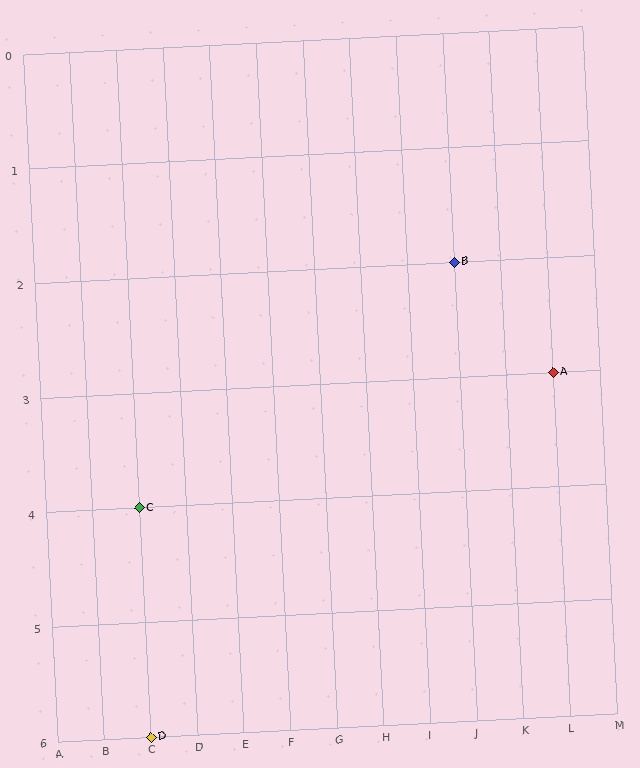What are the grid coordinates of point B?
Point B is at grid coordinates (J, 2).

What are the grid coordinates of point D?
Point D is at grid coordinates (C, 6).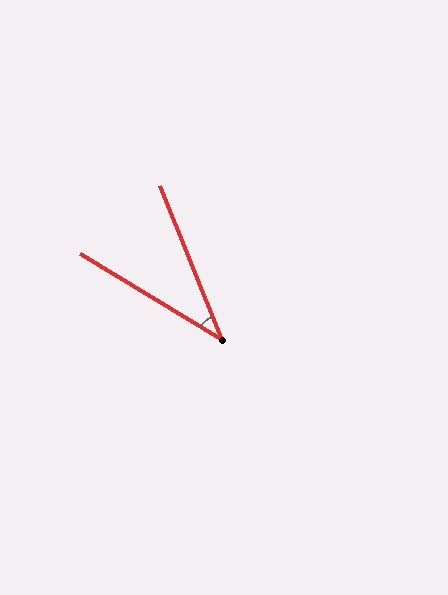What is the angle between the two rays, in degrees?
Approximately 37 degrees.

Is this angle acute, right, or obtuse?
It is acute.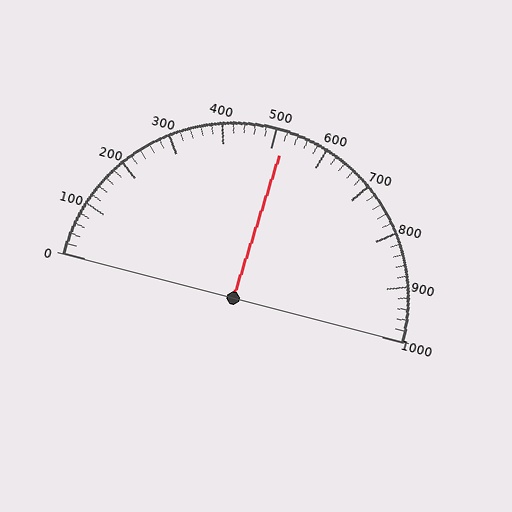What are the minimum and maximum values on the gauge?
The gauge ranges from 0 to 1000.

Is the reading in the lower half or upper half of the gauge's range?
The reading is in the upper half of the range (0 to 1000).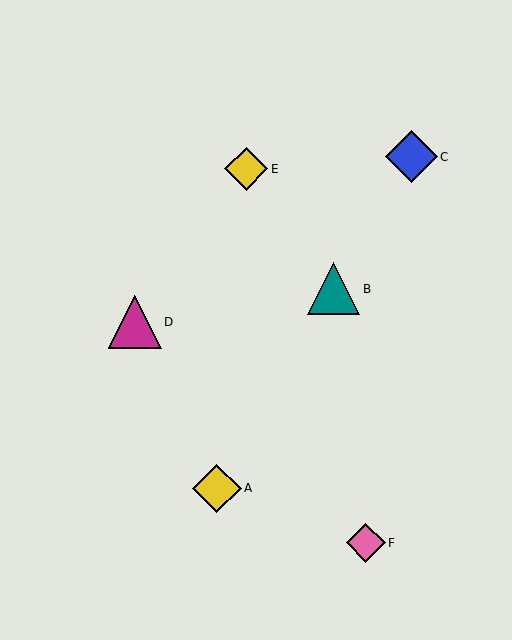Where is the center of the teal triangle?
The center of the teal triangle is at (334, 289).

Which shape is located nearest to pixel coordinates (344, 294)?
The teal triangle (labeled B) at (334, 289) is nearest to that location.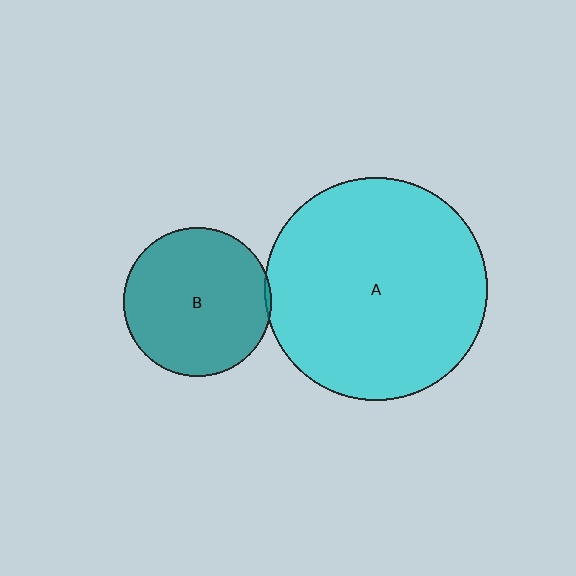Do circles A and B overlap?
Yes.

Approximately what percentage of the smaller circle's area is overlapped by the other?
Approximately 5%.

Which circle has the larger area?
Circle A (cyan).